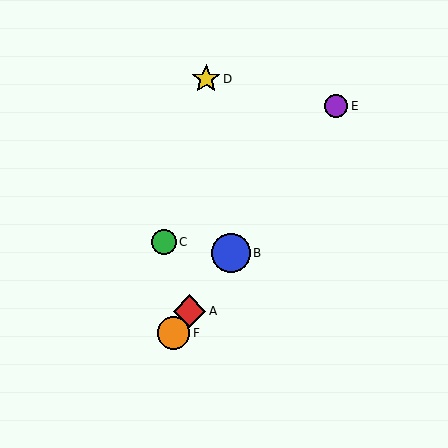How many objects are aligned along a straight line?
4 objects (A, B, E, F) are aligned along a straight line.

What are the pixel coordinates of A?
Object A is at (189, 311).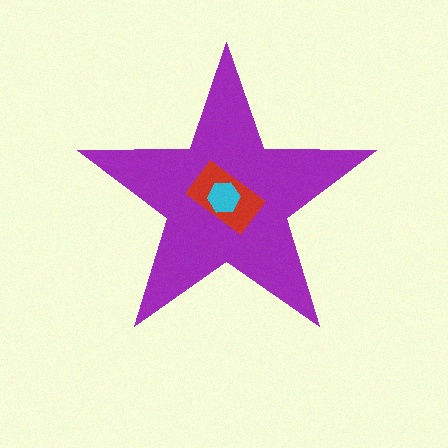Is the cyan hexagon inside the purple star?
Yes.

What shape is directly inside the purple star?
The red rectangle.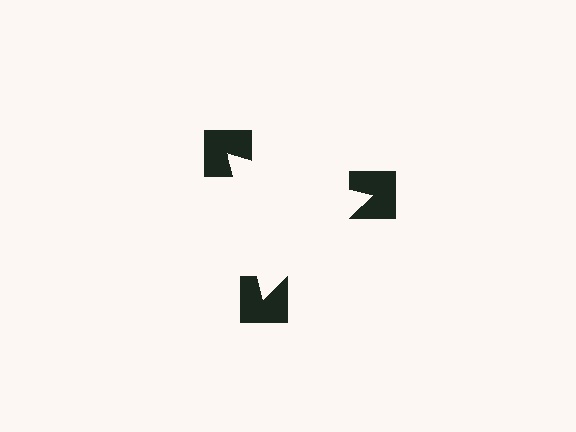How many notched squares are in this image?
There are 3 — one at each vertex of the illusory triangle.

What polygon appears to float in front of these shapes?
An illusory triangle — its edges are inferred from the aligned wedge cuts in the notched squares, not physically drawn.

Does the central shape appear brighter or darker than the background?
It typically appears slightly brighter than the background, even though no actual brightness change is drawn.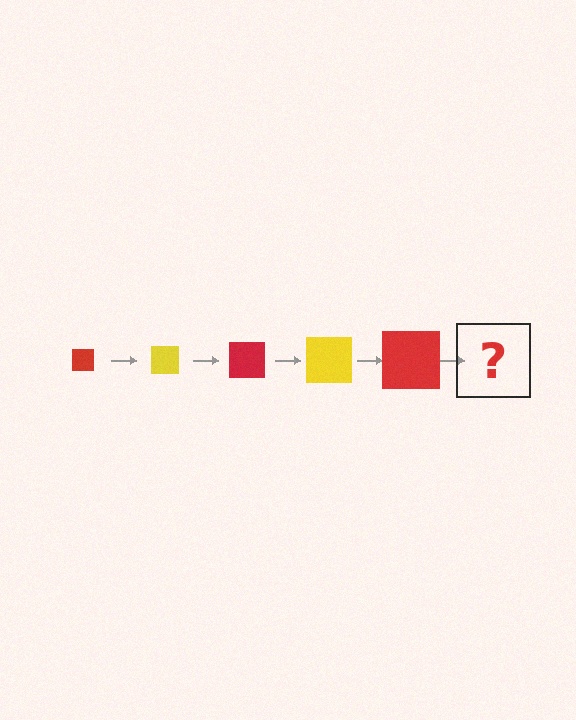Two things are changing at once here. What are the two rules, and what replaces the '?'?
The two rules are that the square grows larger each step and the color cycles through red and yellow. The '?' should be a yellow square, larger than the previous one.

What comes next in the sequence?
The next element should be a yellow square, larger than the previous one.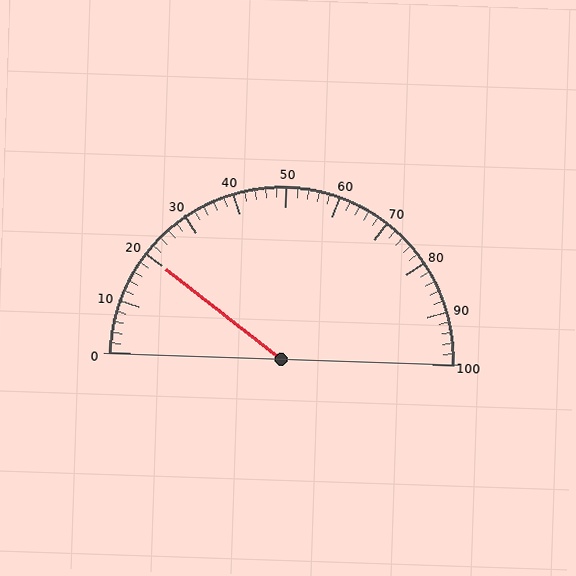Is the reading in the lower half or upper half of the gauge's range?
The reading is in the lower half of the range (0 to 100).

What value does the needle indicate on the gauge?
The needle indicates approximately 20.